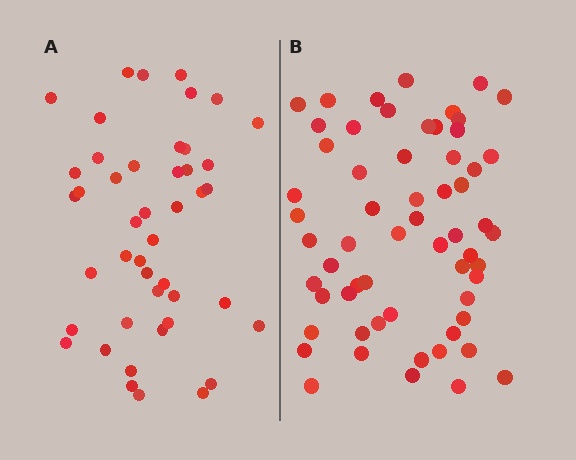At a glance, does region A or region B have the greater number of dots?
Region B (the right region) has more dots.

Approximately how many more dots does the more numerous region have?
Region B has approximately 15 more dots than region A.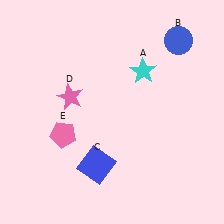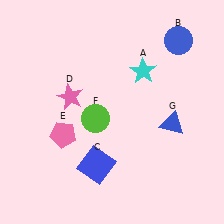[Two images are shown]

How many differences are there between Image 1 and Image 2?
There are 2 differences between the two images.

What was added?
A lime circle (F), a blue triangle (G) were added in Image 2.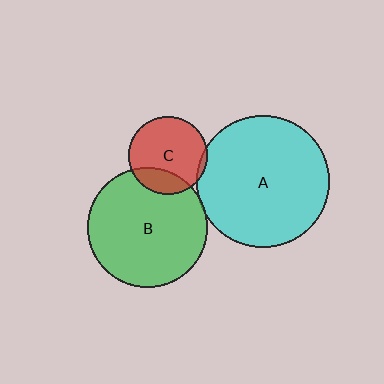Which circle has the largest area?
Circle A (cyan).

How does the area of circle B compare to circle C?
Approximately 2.3 times.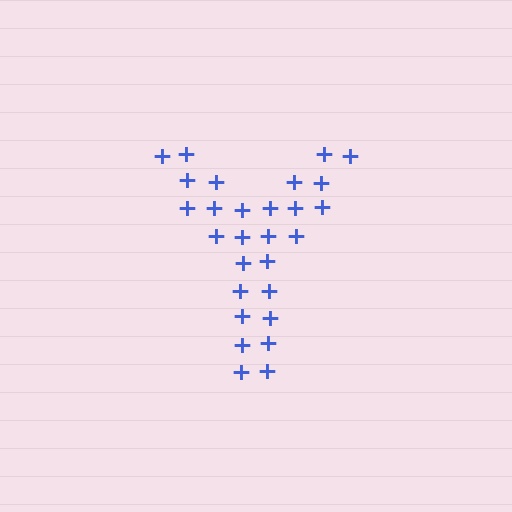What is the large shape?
The large shape is the letter Y.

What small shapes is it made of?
It is made of small plus signs.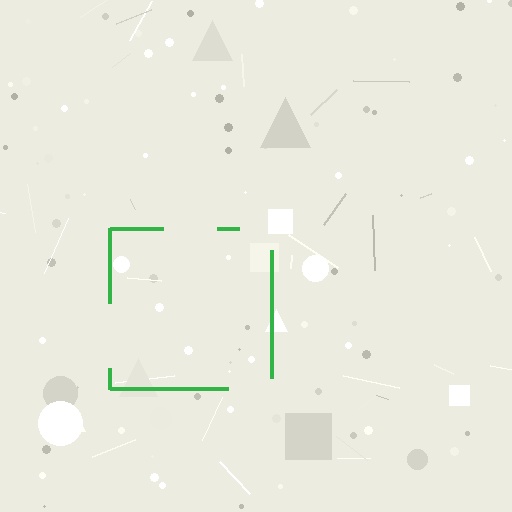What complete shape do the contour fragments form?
The contour fragments form a square.